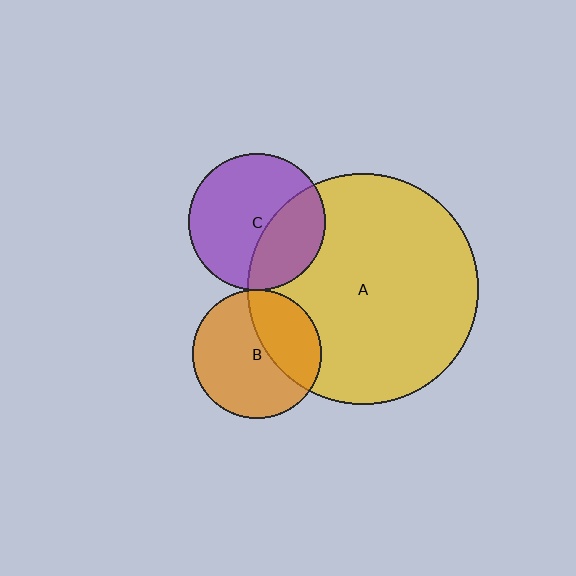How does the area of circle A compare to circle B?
Approximately 3.2 times.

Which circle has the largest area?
Circle A (yellow).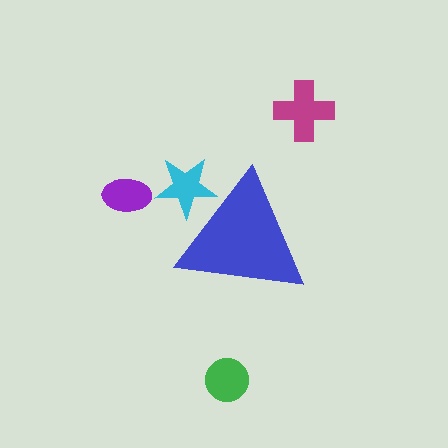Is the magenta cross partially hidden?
No, the magenta cross is fully visible.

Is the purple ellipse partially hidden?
No, the purple ellipse is fully visible.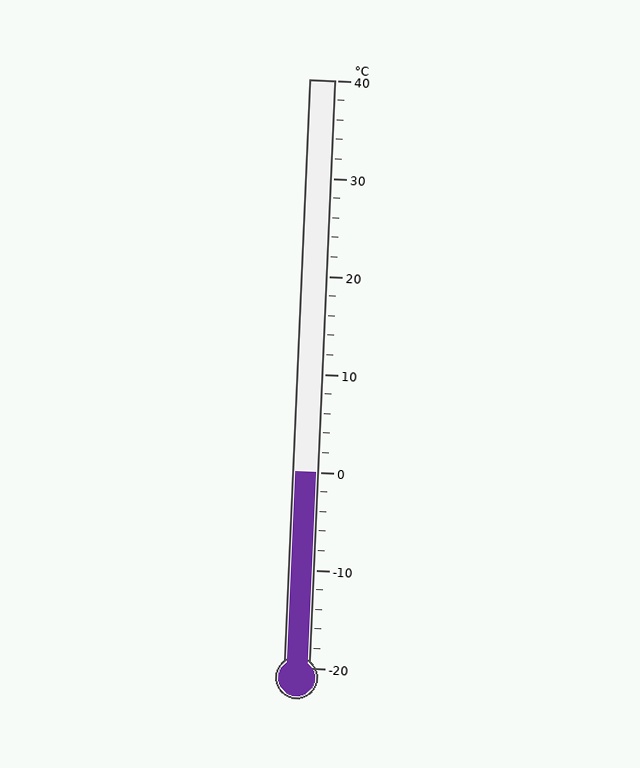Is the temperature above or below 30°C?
The temperature is below 30°C.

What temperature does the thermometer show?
The thermometer shows approximately 0°C.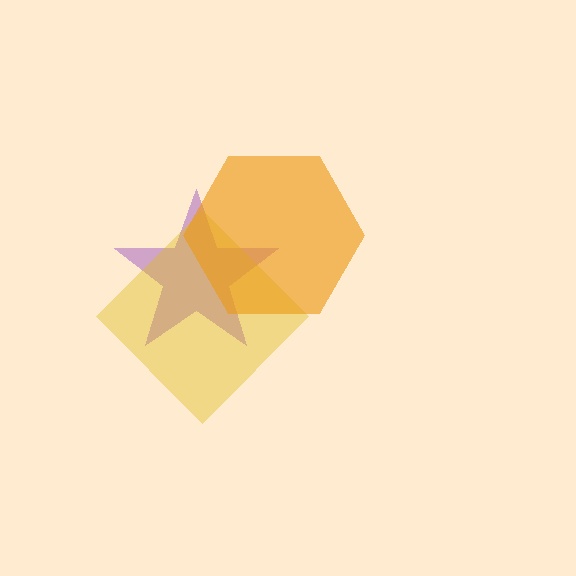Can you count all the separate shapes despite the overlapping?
Yes, there are 3 separate shapes.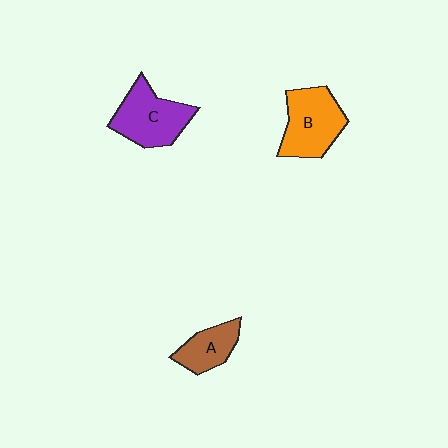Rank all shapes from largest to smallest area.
From largest to smallest: B (orange), C (purple), A (brown).